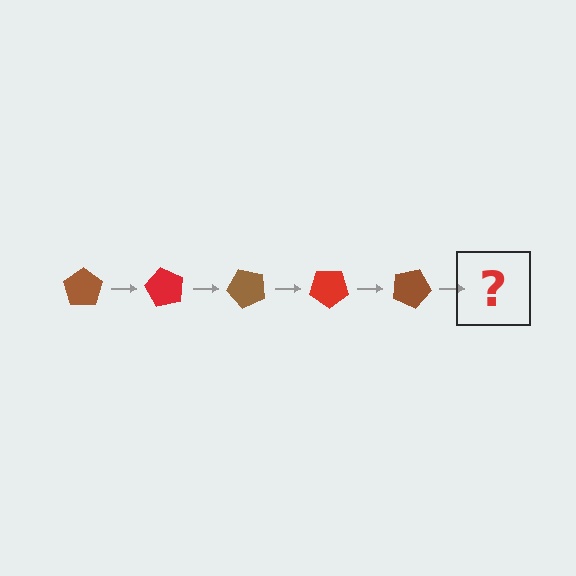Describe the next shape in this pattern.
It should be a red pentagon, rotated 300 degrees from the start.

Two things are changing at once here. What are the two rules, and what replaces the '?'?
The two rules are that it rotates 60 degrees each step and the color cycles through brown and red. The '?' should be a red pentagon, rotated 300 degrees from the start.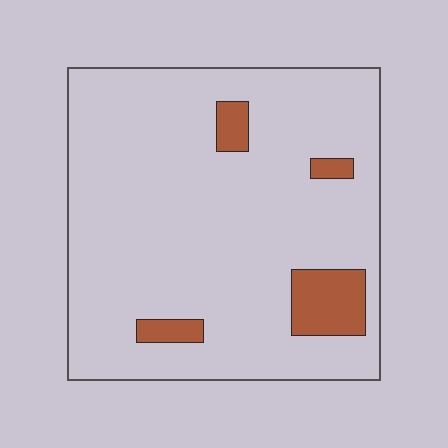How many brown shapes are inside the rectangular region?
4.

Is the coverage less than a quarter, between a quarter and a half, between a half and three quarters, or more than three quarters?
Less than a quarter.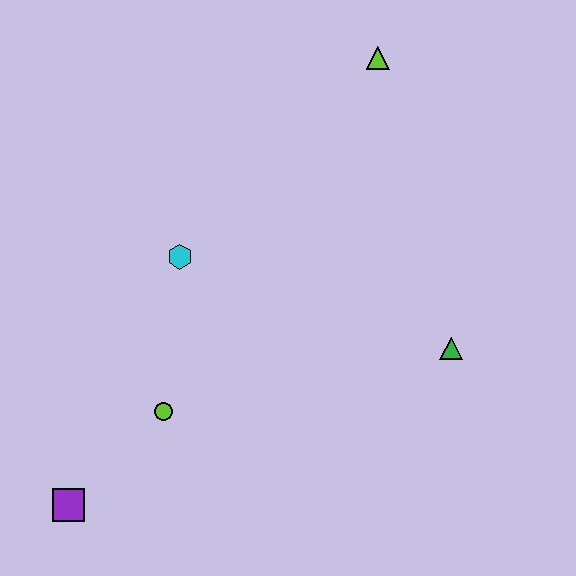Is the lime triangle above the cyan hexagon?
Yes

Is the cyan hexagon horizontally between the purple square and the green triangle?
Yes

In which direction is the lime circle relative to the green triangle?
The lime circle is to the left of the green triangle.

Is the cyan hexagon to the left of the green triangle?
Yes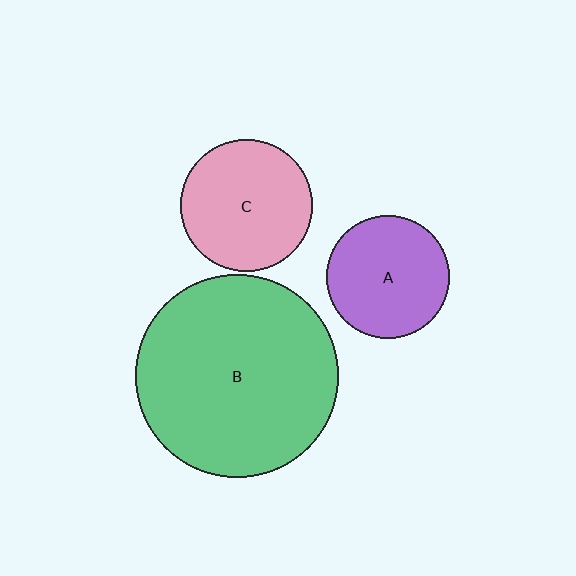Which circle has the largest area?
Circle B (green).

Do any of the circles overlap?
No, none of the circles overlap.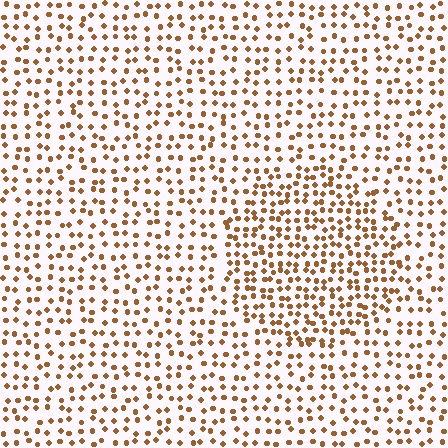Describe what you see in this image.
The image contains small brown elements arranged at two different densities. A circle-shaped region is visible where the elements are more densely packed than the surrounding area.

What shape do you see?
I see a circle.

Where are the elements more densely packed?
The elements are more densely packed inside the circle boundary.